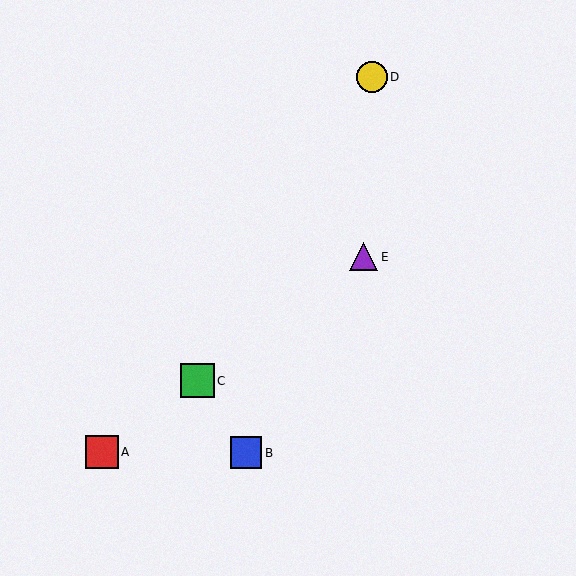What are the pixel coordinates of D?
Object D is at (372, 77).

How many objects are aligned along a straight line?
3 objects (A, C, E) are aligned along a straight line.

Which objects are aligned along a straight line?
Objects A, C, E are aligned along a straight line.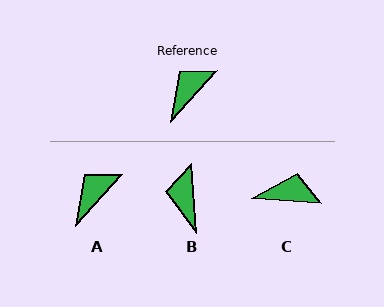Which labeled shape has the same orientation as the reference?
A.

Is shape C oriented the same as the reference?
No, it is off by about 51 degrees.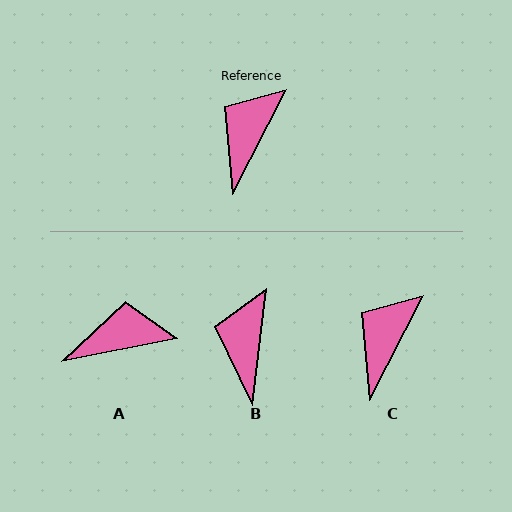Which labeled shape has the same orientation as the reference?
C.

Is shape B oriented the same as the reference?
No, it is off by about 21 degrees.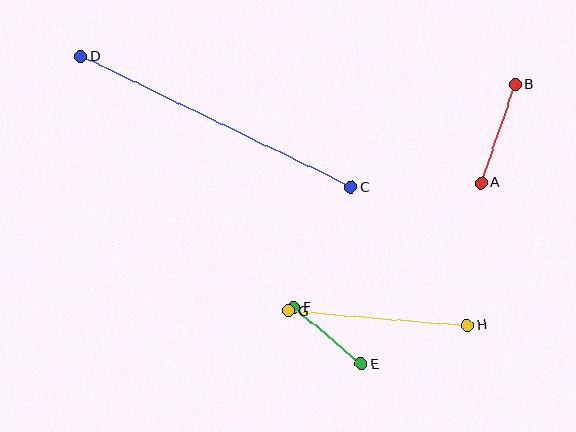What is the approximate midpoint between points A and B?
The midpoint is at approximately (498, 134) pixels.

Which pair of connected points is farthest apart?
Points C and D are farthest apart.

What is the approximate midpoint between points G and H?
The midpoint is at approximately (378, 318) pixels.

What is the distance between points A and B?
The distance is approximately 104 pixels.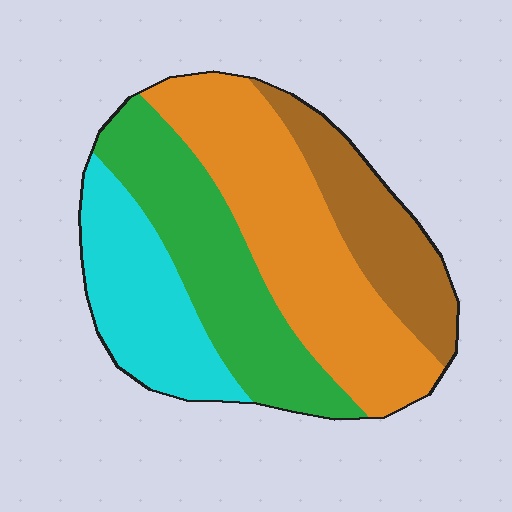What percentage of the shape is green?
Green covers around 25% of the shape.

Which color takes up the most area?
Orange, at roughly 35%.